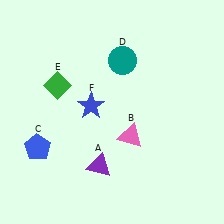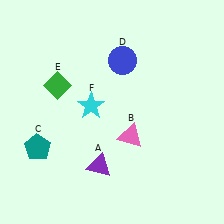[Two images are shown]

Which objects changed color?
C changed from blue to teal. D changed from teal to blue. F changed from blue to cyan.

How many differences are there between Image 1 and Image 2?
There are 3 differences between the two images.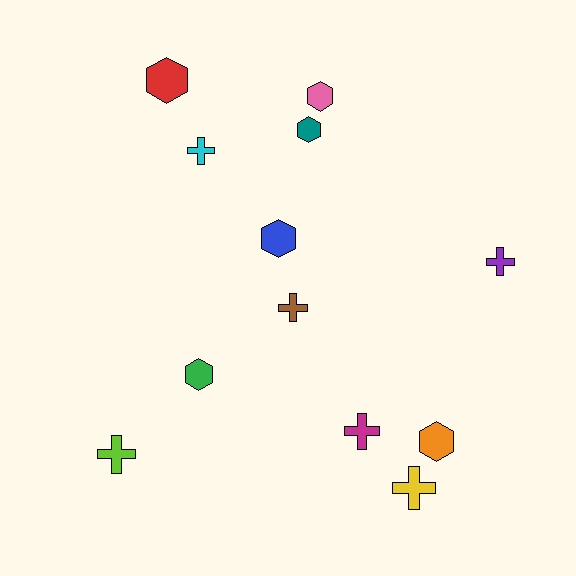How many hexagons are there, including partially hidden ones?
There are 6 hexagons.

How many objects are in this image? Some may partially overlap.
There are 12 objects.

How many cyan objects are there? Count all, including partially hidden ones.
There is 1 cyan object.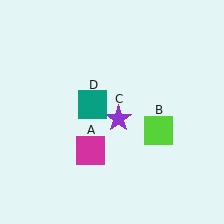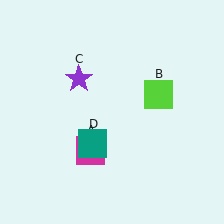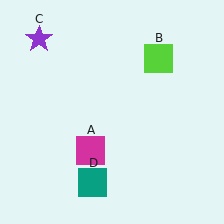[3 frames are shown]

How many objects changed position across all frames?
3 objects changed position: lime square (object B), purple star (object C), teal square (object D).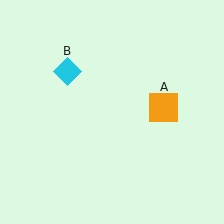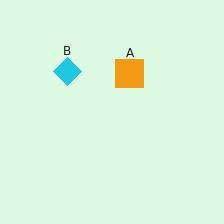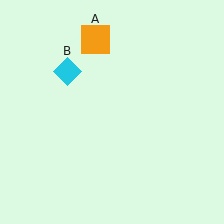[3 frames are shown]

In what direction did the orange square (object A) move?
The orange square (object A) moved up and to the left.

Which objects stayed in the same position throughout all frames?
Cyan diamond (object B) remained stationary.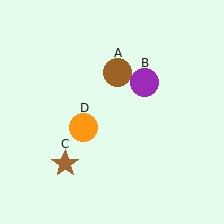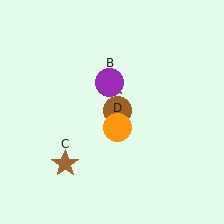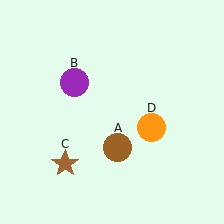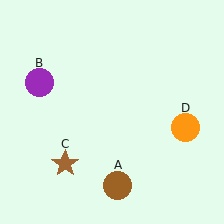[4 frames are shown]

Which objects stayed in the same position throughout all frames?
Brown star (object C) remained stationary.